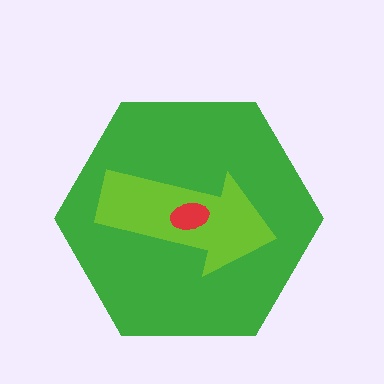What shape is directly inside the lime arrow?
The red ellipse.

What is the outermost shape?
The green hexagon.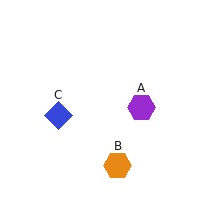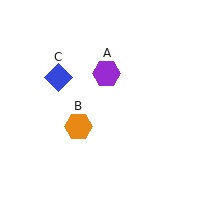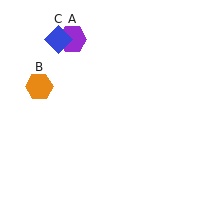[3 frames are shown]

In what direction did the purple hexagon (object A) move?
The purple hexagon (object A) moved up and to the left.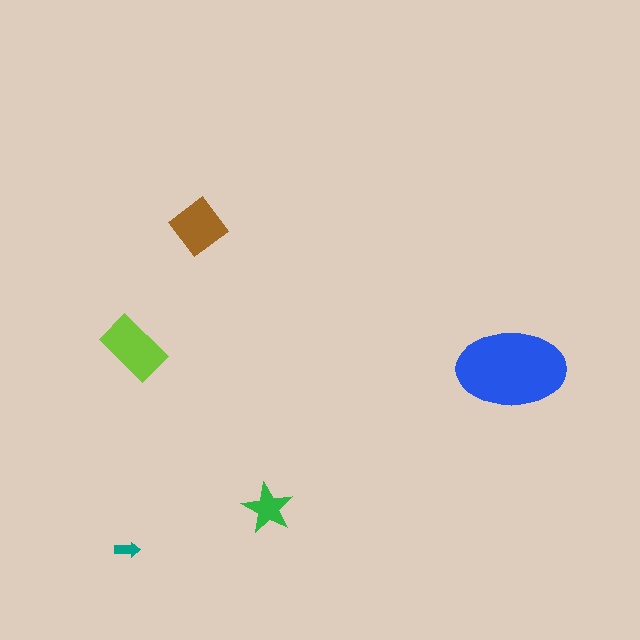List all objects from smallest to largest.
The teal arrow, the green star, the brown diamond, the lime rectangle, the blue ellipse.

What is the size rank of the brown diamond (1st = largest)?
3rd.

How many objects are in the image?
There are 5 objects in the image.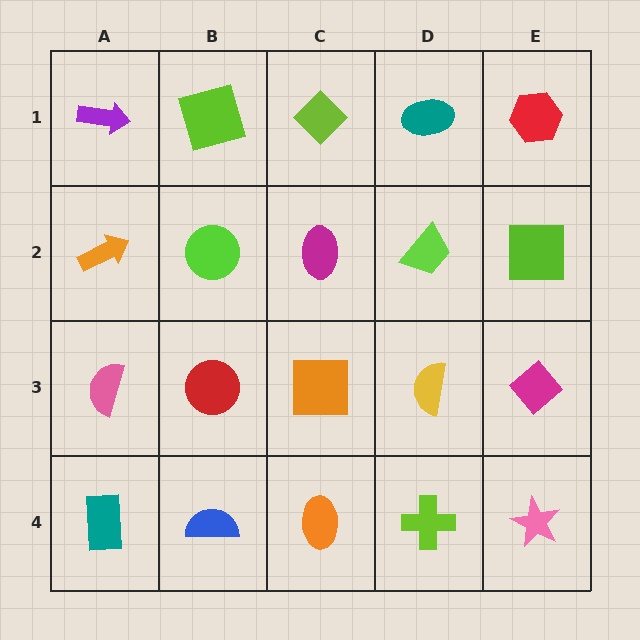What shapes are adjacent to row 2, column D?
A teal ellipse (row 1, column D), a yellow semicircle (row 3, column D), a magenta ellipse (row 2, column C), a lime square (row 2, column E).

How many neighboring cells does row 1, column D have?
3.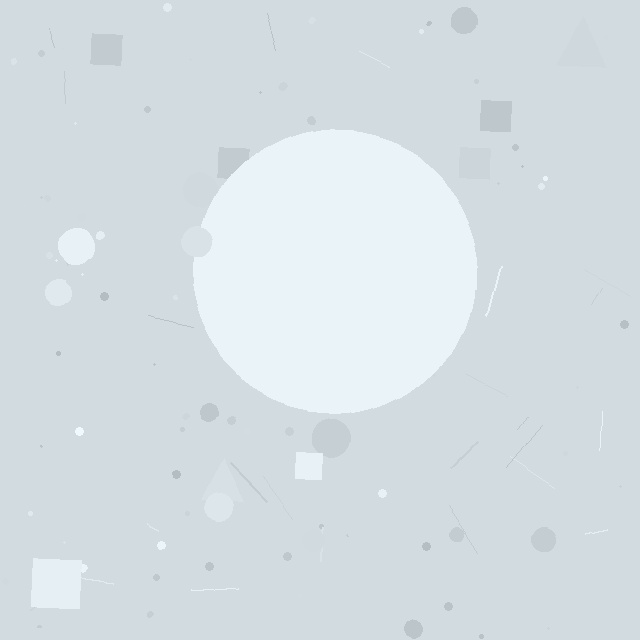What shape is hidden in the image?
A circle is hidden in the image.